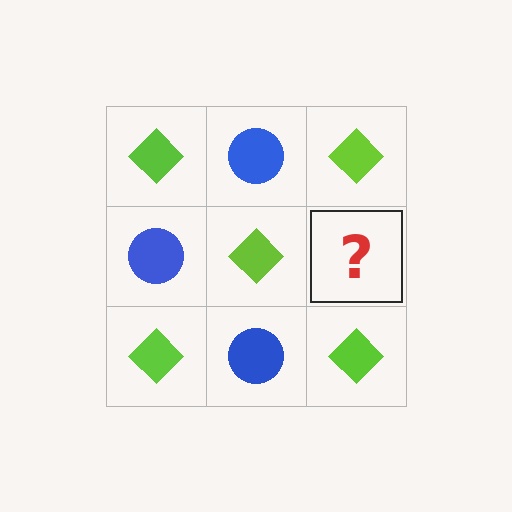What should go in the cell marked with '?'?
The missing cell should contain a blue circle.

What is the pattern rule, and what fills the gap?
The rule is that it alternates lime diamond and blue circle in a checkerboard pattern. The gap should be filled with a blue circle.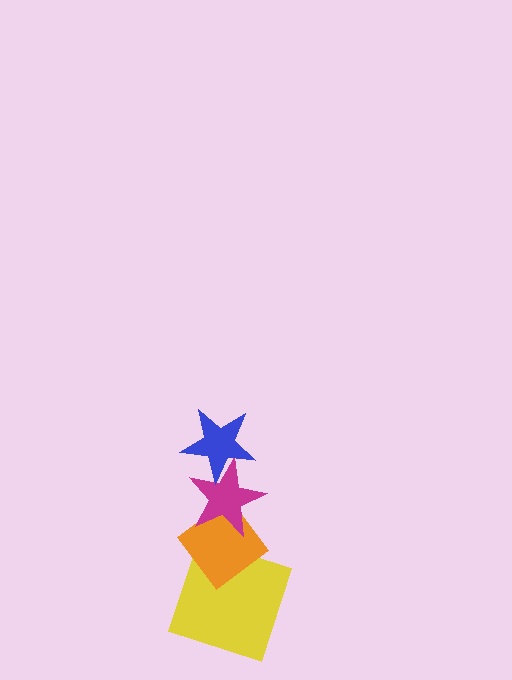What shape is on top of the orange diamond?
The magenta star is on top of the orange diamond.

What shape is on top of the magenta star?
The blue star is on top of the magenta star.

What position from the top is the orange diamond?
The orange diamond is 3rd from the top.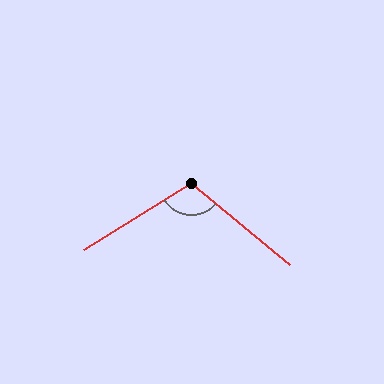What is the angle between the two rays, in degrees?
Approximately 109 degrees.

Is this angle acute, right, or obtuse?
It is obtuse.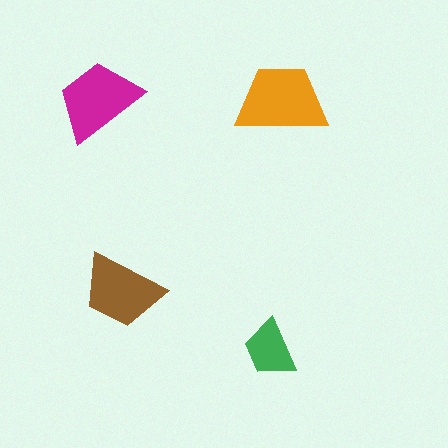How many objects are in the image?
There are 4 objects in the image.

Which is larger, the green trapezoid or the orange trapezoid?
The orange one.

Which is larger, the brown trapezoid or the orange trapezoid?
The orange one.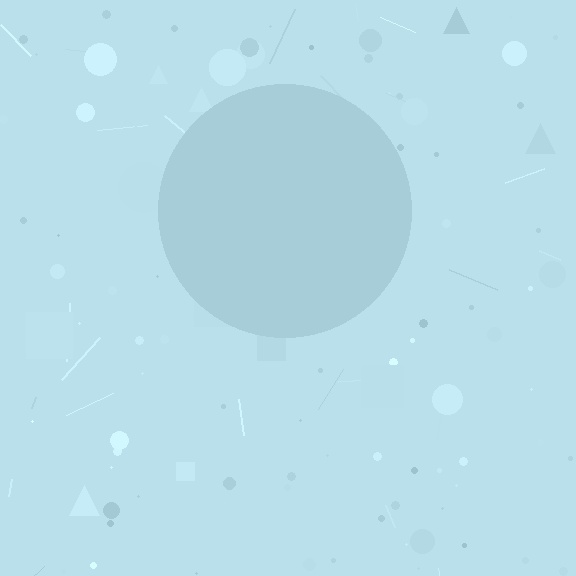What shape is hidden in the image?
A circle is hidden in the image.